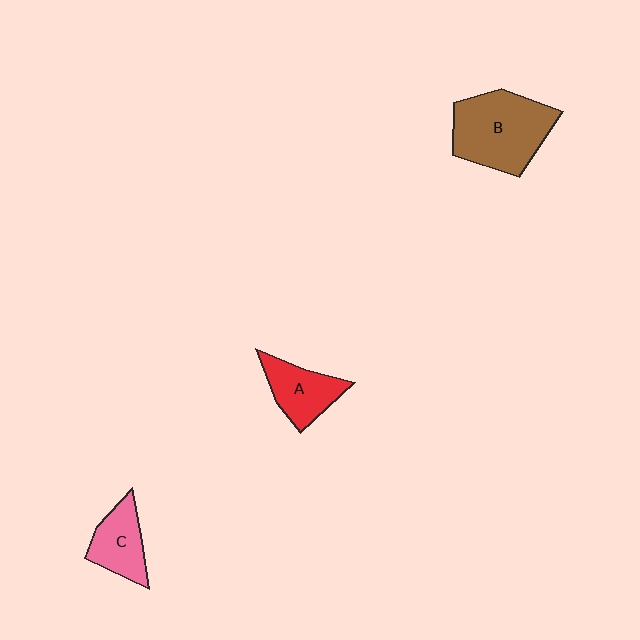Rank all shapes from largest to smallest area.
From largest to smallest: B (brown), A (red), C (pink).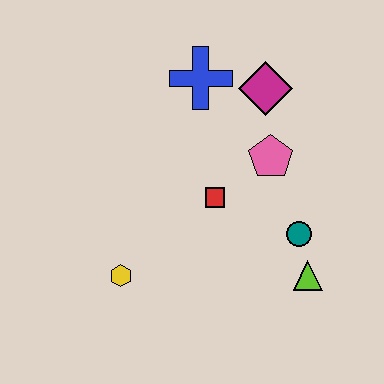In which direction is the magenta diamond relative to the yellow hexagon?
The magenta diamond is above the yellow hexagon.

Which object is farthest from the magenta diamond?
The yellow hexagon is farthest from the magenta diamond.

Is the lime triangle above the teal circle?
No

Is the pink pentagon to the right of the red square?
Yes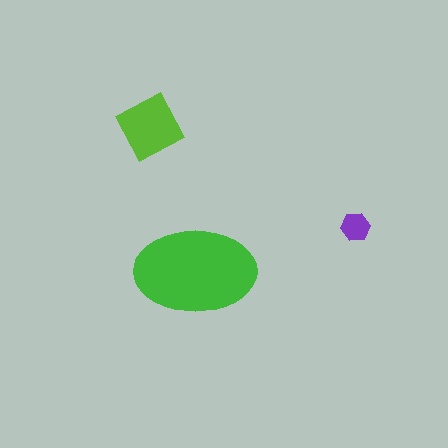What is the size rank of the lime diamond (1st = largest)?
2nd.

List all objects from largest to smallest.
The green ellipse, the lime diamond, the purple hexagon.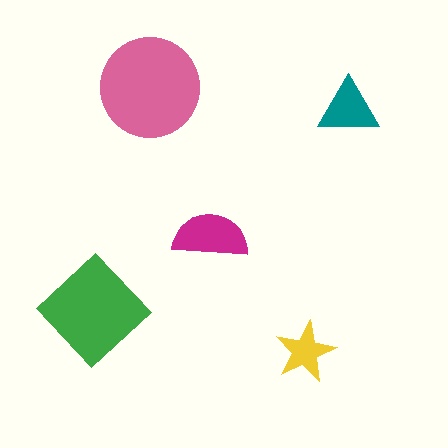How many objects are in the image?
There are 5 objects in the image.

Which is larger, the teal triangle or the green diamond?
The green diamond.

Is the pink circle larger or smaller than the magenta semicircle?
Larger.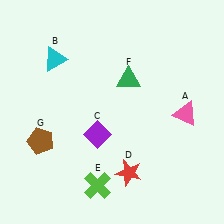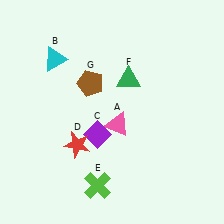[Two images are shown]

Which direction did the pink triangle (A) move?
The pink triangle (A) moved left.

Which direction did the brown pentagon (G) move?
The brown pentagon (G) moved up.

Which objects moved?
The objects that moved are: the pink triangle (A), the red star (D), the brown pentagon (G).